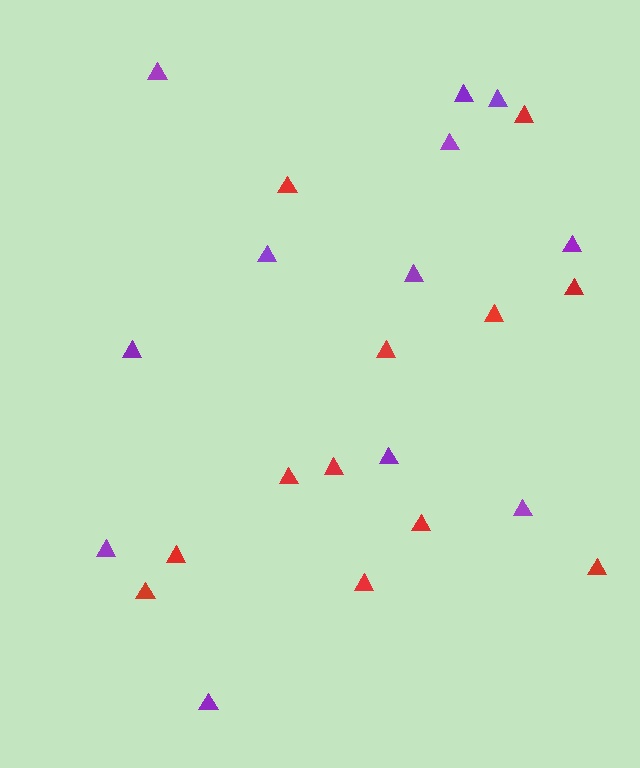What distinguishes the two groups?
There are 2 groups: one group of purple triangles (12) and one group of red triangles (12).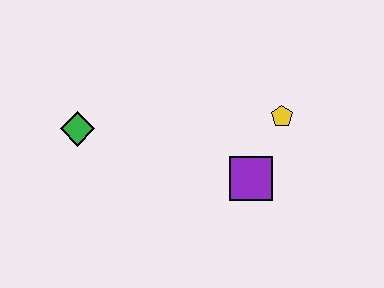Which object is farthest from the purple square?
The green diamond is farthest from the purple square.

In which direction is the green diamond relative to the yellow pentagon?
The green diamond is to the left of the yellow pentagon.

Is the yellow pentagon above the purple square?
Yes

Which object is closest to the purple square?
The yellow pentagon is closest to the purple square.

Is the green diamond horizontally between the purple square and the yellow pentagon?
No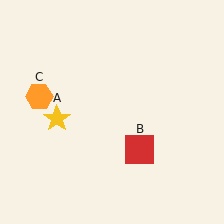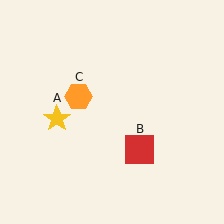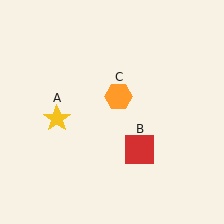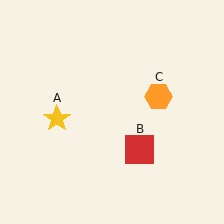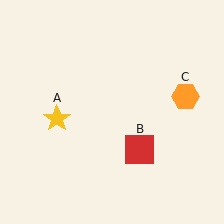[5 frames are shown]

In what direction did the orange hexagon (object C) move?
The orange hexagon (object C) moved right.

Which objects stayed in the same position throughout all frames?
Yellow star (object A) and red square (object B) remained stationary.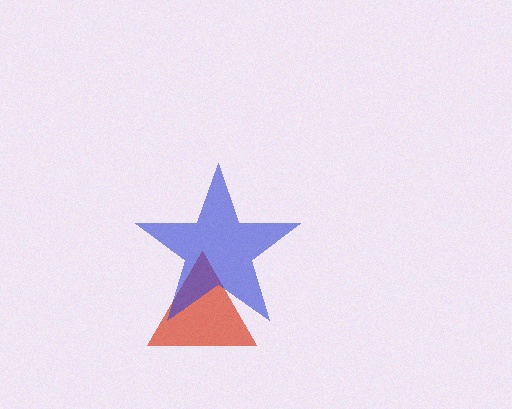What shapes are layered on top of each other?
The layered shapes are: a red triangle, a blue star.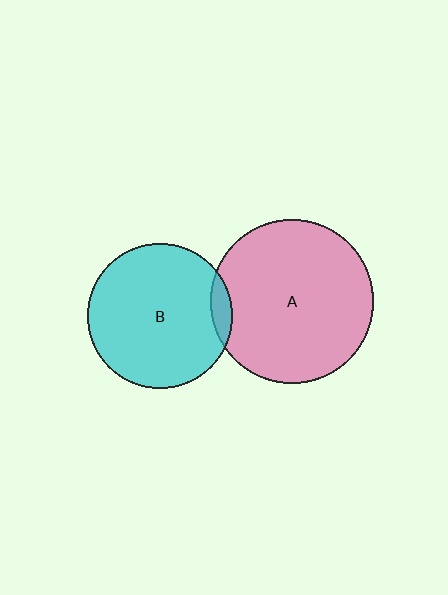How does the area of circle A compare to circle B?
Approximately 1.3 times.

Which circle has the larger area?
Circle A (pink).